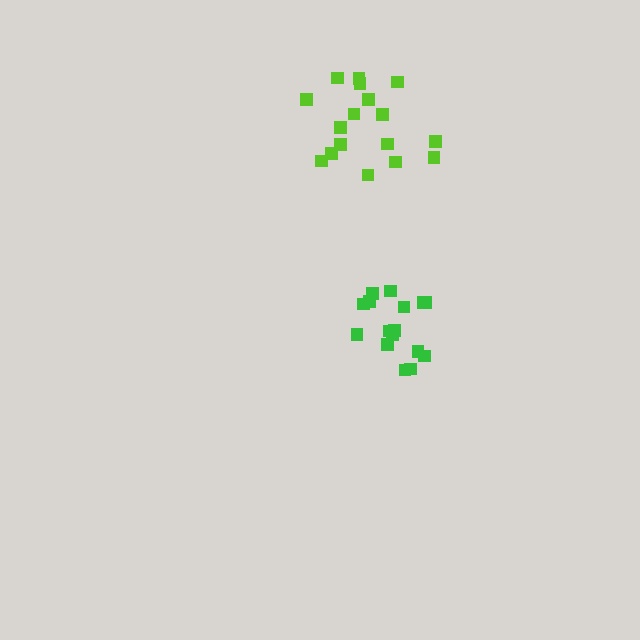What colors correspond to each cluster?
The clusters are colored: lime, green.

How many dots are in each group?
Group 1: 17 dots, Group 2: 16 dots (33 total).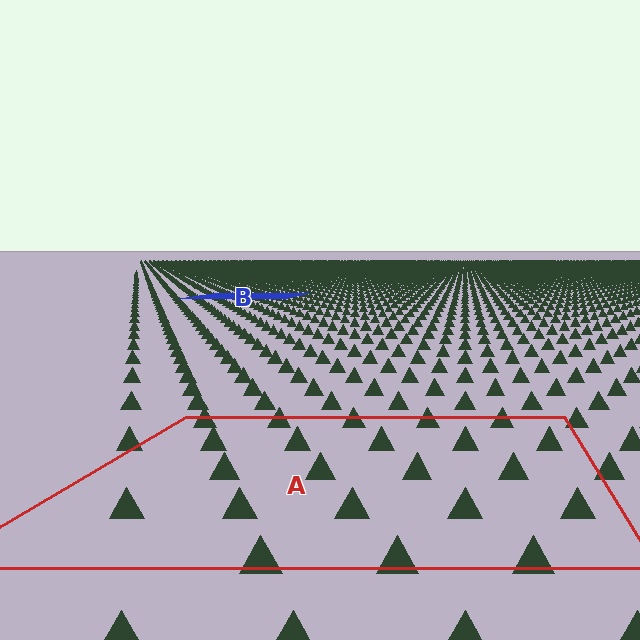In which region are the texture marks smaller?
The texture marks are smaller in region B, because it is farther away.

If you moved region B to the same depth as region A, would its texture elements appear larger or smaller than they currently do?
They would appear larger. At a closer depth, the same texture elements are projected at a bigger on-screen size.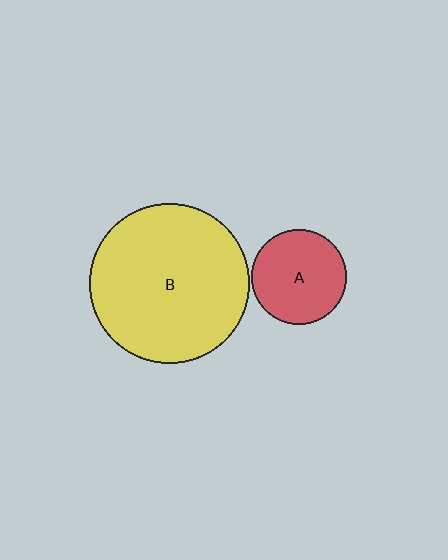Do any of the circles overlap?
No, none of the circles overlap.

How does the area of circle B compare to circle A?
Approximately 2.8 times.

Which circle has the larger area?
Circle B (yellow).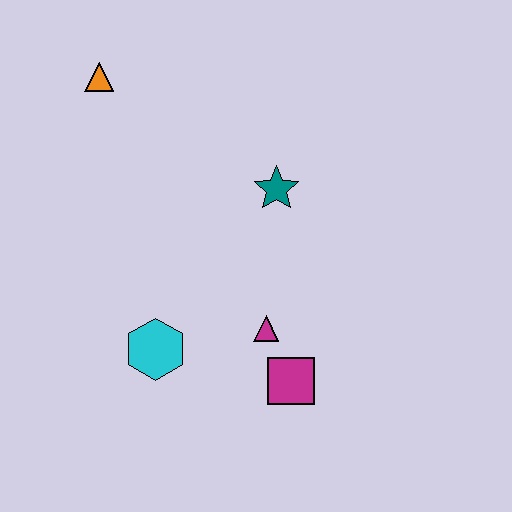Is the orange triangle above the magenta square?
Yes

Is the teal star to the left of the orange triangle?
No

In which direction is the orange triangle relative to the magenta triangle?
The orange triangle is above the magenta triangle.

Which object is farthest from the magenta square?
The orange triangle is farthest from the magenta square.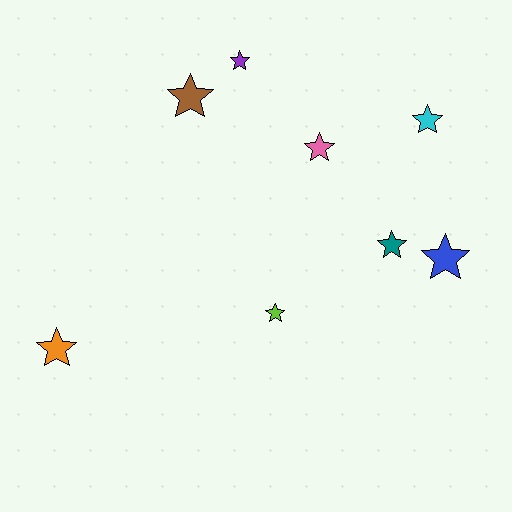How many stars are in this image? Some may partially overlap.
There are 8 stars.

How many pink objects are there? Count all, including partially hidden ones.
There is 1 pink object.